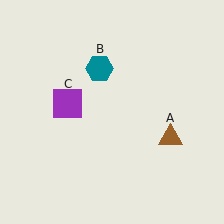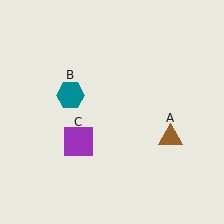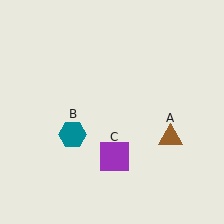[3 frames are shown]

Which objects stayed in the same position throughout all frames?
Brown triangle (object A) remained stationary.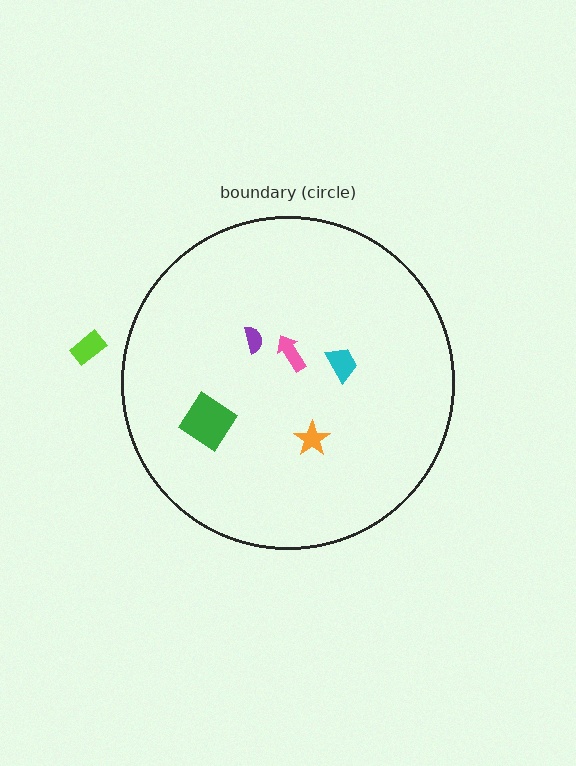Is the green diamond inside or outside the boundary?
Inside.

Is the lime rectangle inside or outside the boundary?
Outside.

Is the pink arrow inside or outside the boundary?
Inside.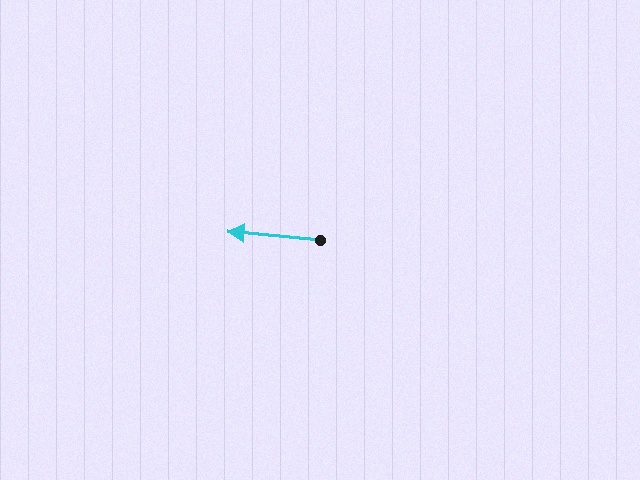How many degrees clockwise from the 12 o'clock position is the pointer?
Approximately 275 degrees.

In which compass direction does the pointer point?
West.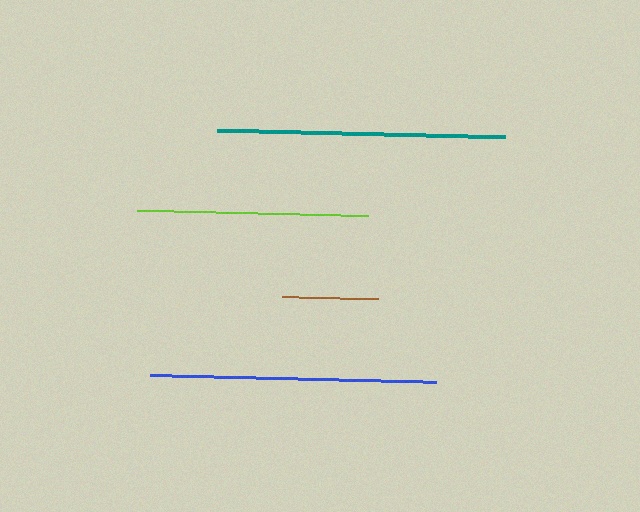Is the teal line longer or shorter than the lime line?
The teal line is longer than the lime line.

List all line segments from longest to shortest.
From longest to shortest: teal, blue, lime, brown.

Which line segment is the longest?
The teal line is the longest at approximately 288 pixels.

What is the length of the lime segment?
The lime segment is approximately 232 pixels long.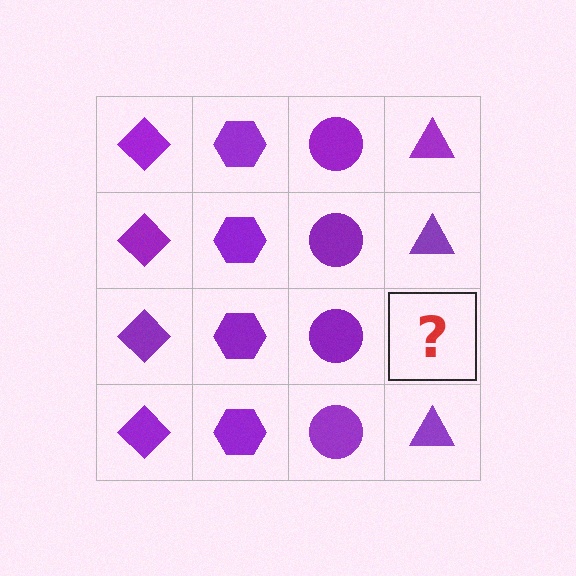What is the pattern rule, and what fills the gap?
The rule is that each column has a consistent shape. The gap should be filled with a purple triangle.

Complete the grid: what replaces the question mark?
The question mark should be replaced with a purple triangle.